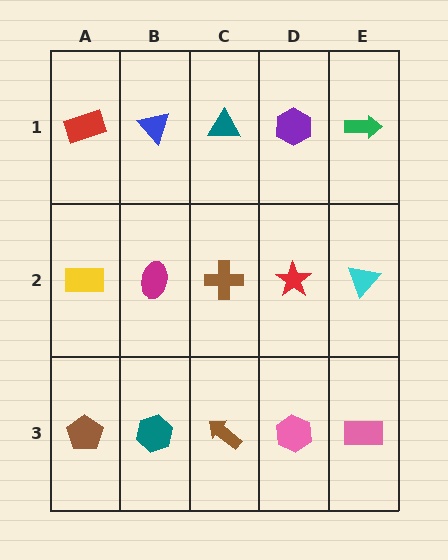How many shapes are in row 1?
5 shapes.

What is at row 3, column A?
A brown pentagon.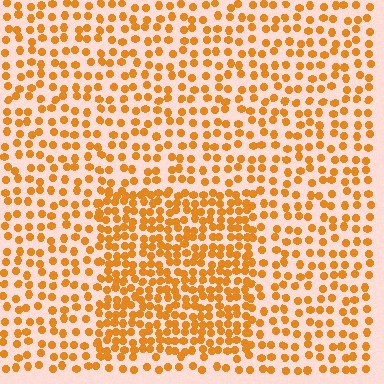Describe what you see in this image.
The image contains small orange elements arranged at two different densities. A rectangle-shaped region is visible where the elements are more densely packed than the surrounding area.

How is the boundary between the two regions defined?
The boundary is defined by a change in element density (approximately 1.8x ratio). All elements are the same color, size, and shape.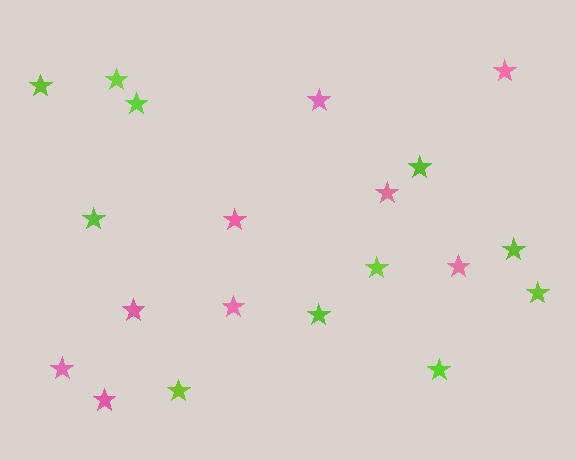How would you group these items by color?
There are 2 groups: one group of pink stars (9) and one group of lime stars (11).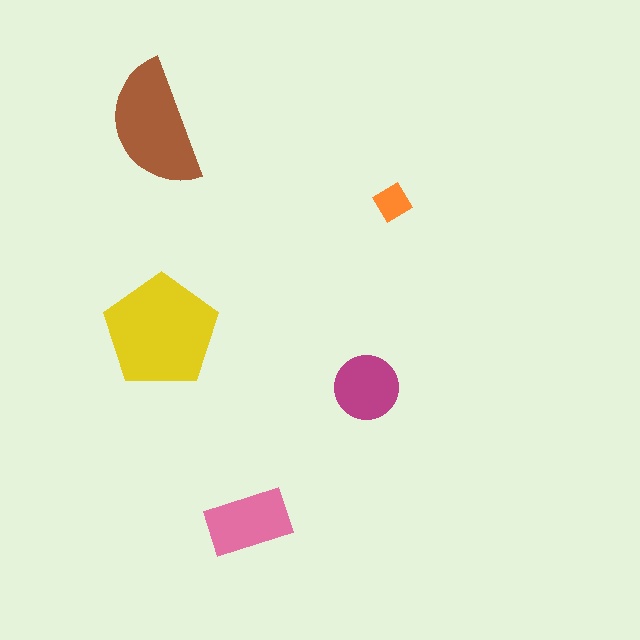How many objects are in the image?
There are 5 objects in the image.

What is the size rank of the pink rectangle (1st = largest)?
3rd.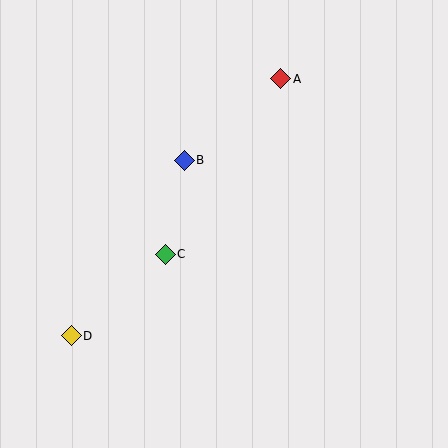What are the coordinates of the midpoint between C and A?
The midpoint between C and A is at (223, 167).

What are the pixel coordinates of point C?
Point C is at (165, 254).